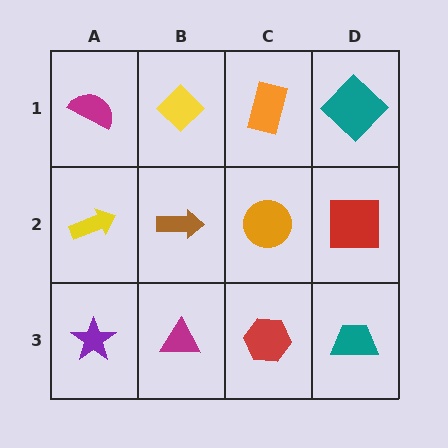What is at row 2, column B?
A brown arrow.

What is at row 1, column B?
A yellow diamond.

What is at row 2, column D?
A red square.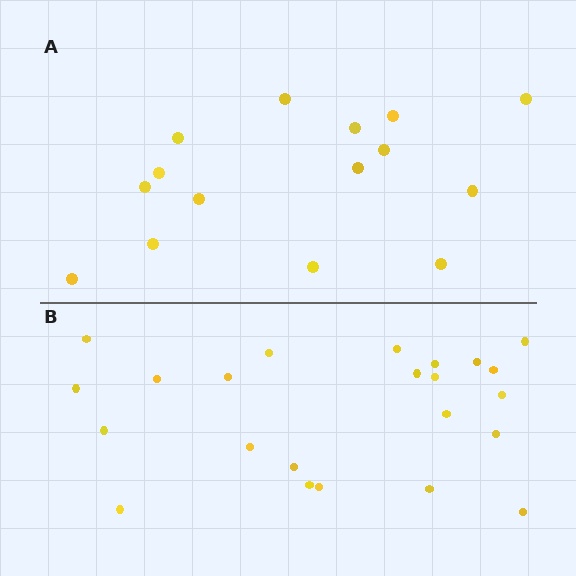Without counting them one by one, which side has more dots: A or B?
Region B (the bottom region) has more dots.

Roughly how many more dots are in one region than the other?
Region B has roughly 8 or so more dots than region A.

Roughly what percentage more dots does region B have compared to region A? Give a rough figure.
About 55% more.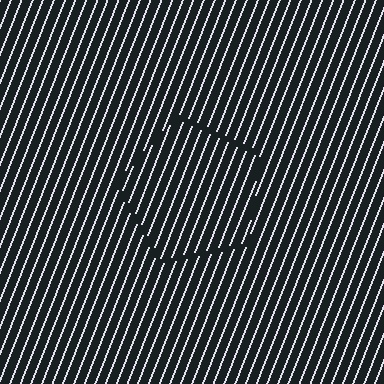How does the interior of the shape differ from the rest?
The interior of the shape contains the same grating, shifted by half a period — the contour is defined by the phase discontinuity where line-ends from the inner and outer gratings abut.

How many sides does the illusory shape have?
5 sides — the line-ends trace a pentagon.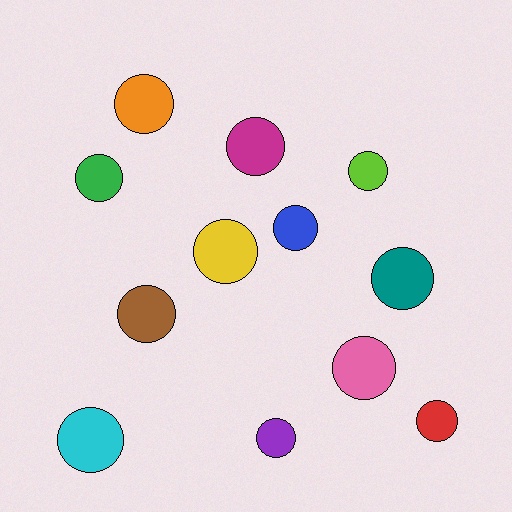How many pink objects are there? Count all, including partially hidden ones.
There is 1 pink object.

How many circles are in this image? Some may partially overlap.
There are 12 circles.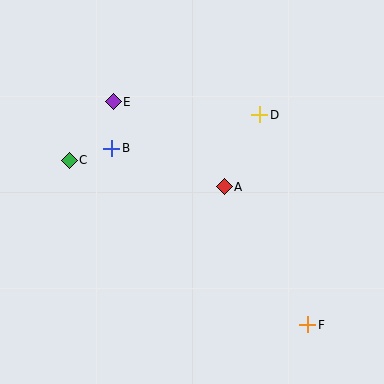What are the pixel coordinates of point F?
Point F is at (308, 325).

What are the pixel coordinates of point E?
Point E is at (113, 102).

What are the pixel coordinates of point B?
Point B is at (112, 148).